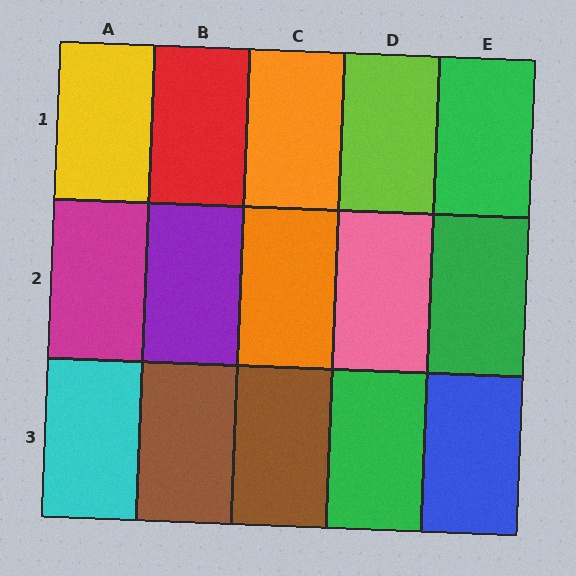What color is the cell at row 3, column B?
Brown.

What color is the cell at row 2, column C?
Orange.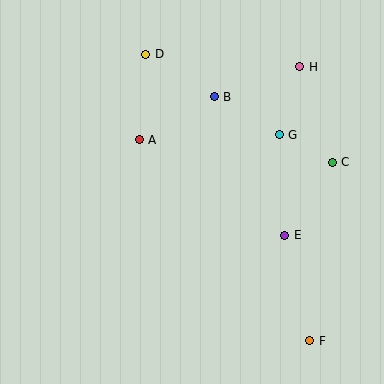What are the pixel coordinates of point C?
Point C is at (332, 162).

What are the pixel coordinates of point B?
Point B is at (214, 97).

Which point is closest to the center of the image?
Point A at (139, 140) is closest to the center.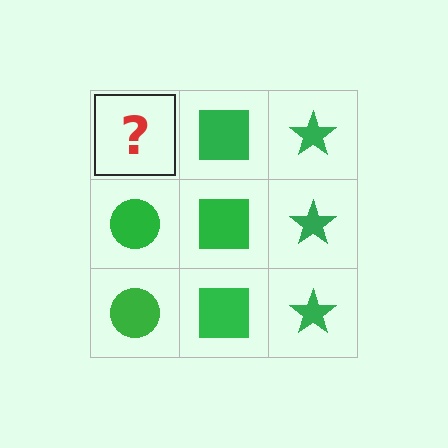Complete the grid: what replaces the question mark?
The question mark should be replaced with a green circle.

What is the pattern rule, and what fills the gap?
The rule is that each column has a consistent shape. The gap should be filled with a green circle.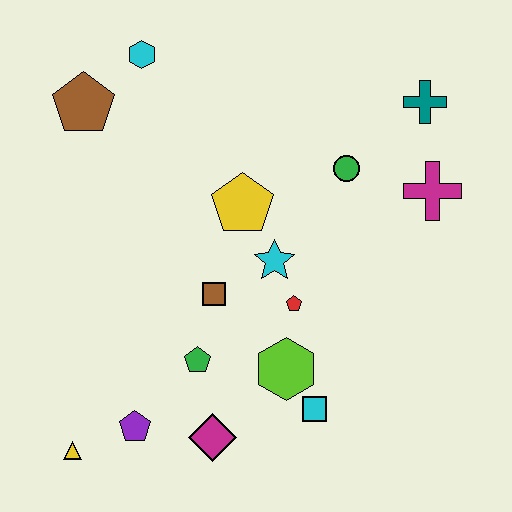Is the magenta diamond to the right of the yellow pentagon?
No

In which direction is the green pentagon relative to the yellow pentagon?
The green pentagon is below the yellow pentagon.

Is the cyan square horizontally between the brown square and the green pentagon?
No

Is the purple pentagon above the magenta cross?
No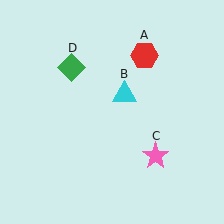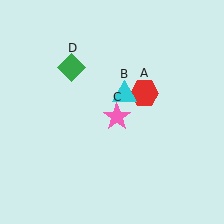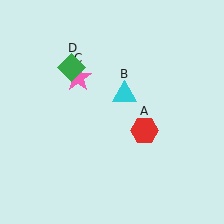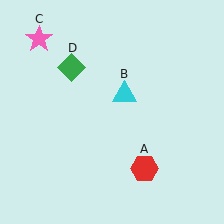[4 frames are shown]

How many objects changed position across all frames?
2 objects changed position: red hexagon (object A), pink star (object C).